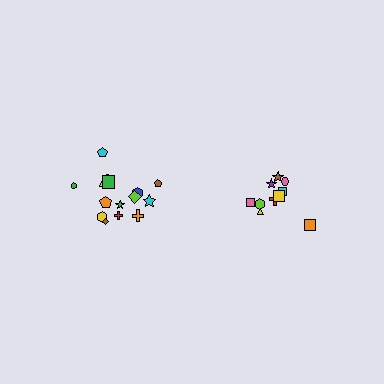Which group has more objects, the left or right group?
The left group.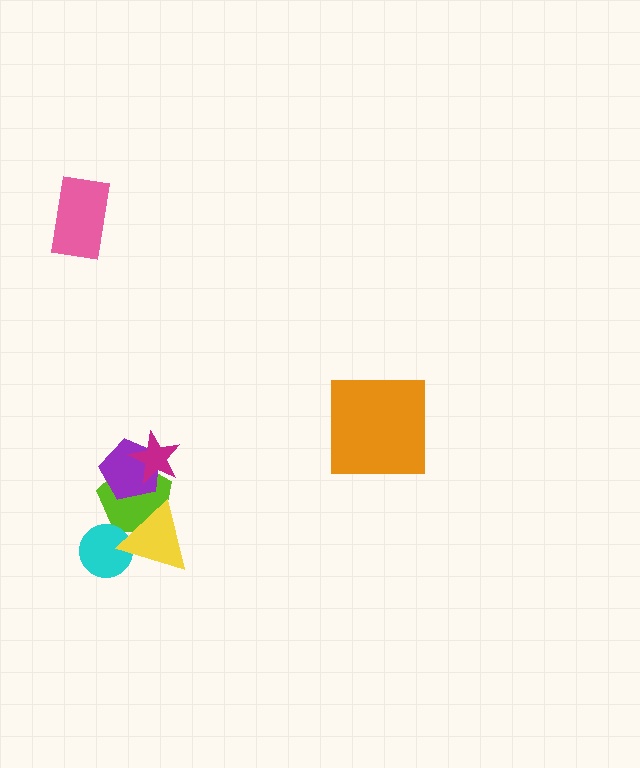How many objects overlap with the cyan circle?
1 object overlaps with the cyan circle.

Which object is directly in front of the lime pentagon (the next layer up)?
The purple pentagon is directly in front of the lime pentagon.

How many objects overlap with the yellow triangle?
2 objects overlap with the yellow triangle.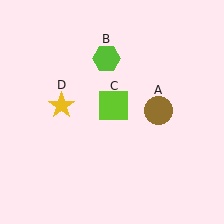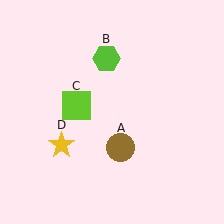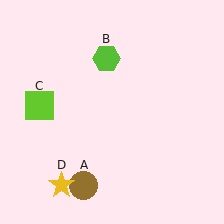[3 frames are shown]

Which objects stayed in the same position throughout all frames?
Lime hexagon (object B) remained stationary.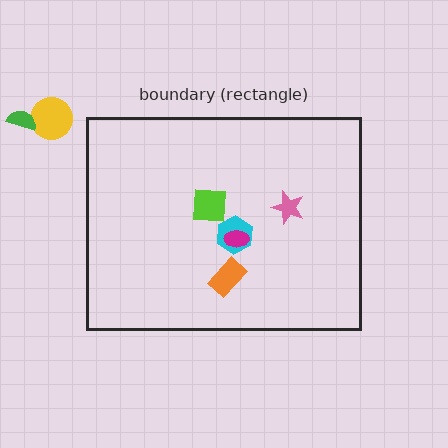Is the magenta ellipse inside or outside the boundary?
Inside.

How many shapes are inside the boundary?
5 inside, 2 outside.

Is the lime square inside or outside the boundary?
Inside.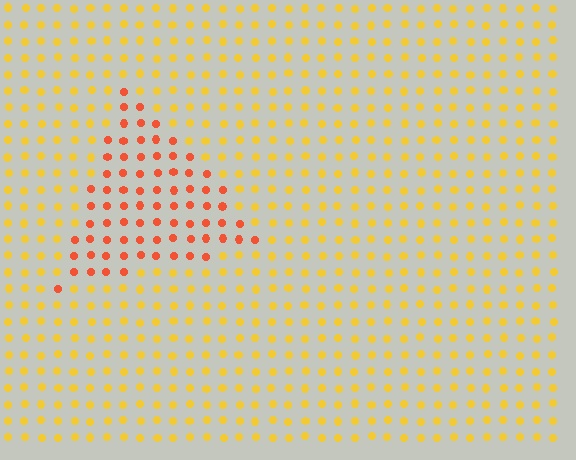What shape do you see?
I see a triangle.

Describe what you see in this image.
The image is filled with small yellow elements in a uniform arrangement. A triangle-shaped region is visible where the elements are tinted to a slightly different hue, forming a subtle color boundary.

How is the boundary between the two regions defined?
The boundary is defined purely by a slight shift in hue (about 38 degrees). Spacing, size, and orientation are identical on both sides.